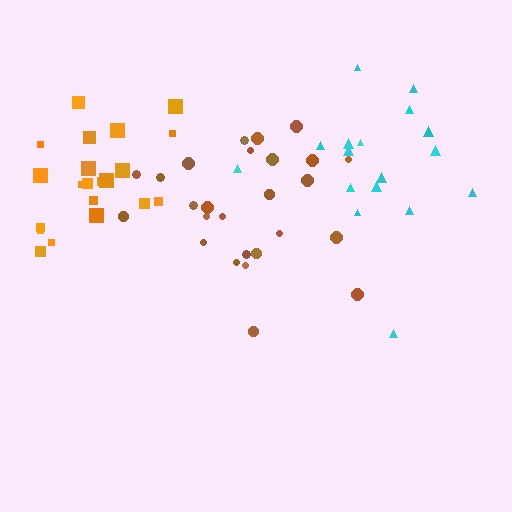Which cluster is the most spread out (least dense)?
Cyan.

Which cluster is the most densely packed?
Orange.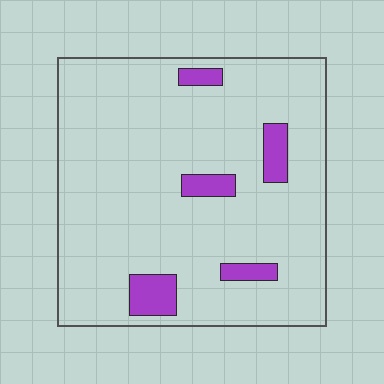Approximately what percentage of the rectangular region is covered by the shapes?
Approximately 10%.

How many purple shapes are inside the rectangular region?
5.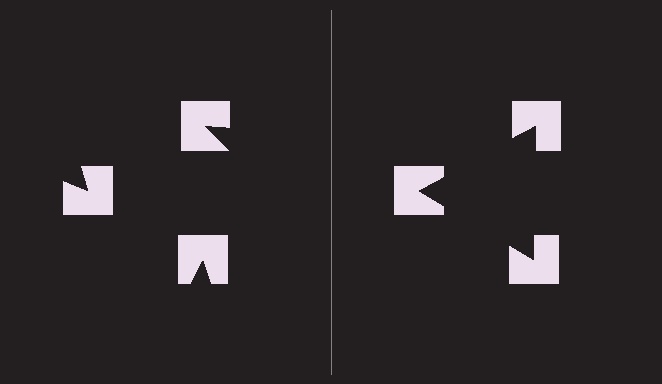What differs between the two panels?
The notched squares are positioned identically on both sides; only the wedge orientations differ. On the right they align to a triangle; on the left they are misaligned.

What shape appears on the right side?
An illusory triangle.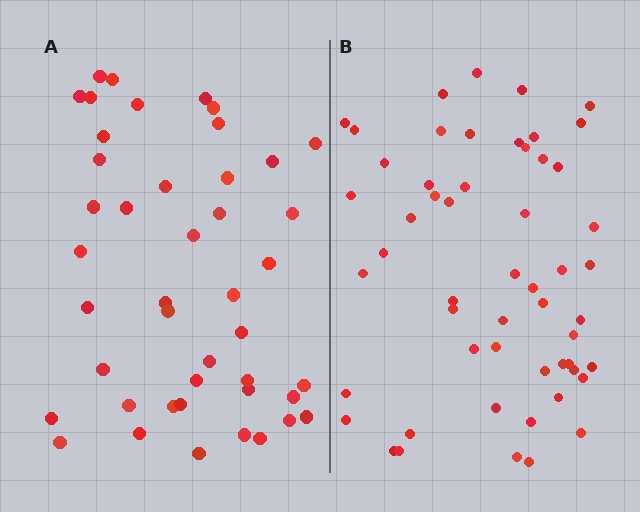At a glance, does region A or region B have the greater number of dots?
Region B (the right region) has more dots.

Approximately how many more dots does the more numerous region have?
Region B has roughly 10 or so more dots than region A.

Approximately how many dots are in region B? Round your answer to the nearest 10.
About 50 dots. (The exact count is 54, which rounds to 50.)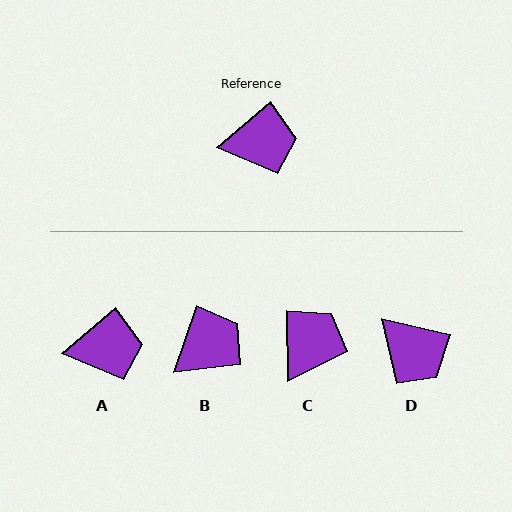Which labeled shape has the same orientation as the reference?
A.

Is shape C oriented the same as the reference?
No, it is off by about 50 degrees.